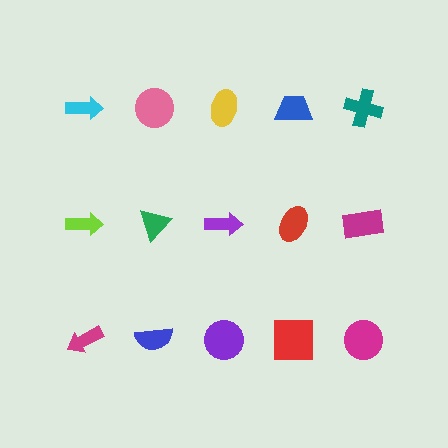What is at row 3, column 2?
A blue semicircle.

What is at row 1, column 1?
A cyan arrow.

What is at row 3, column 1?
A magenta arrow.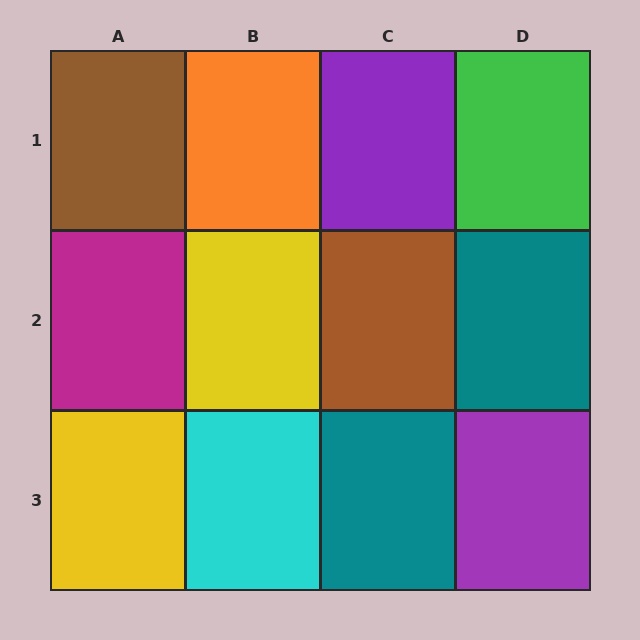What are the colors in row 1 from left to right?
Brown, orange, purple, green.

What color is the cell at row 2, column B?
Yellow.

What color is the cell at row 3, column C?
Teal.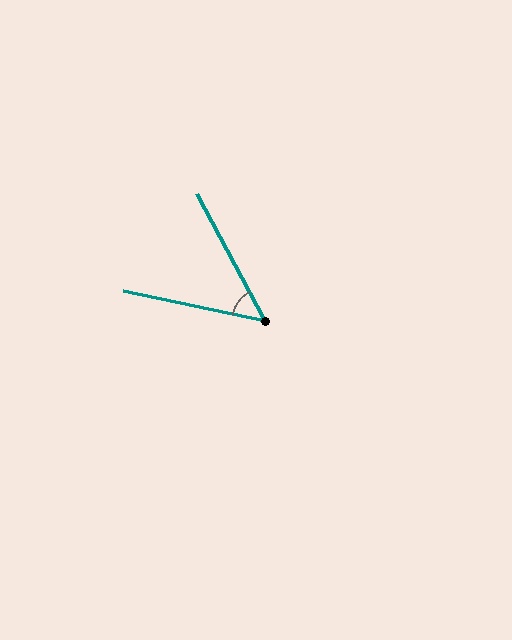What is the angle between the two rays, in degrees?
Approximately 50 degrees.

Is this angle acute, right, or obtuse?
It is acute.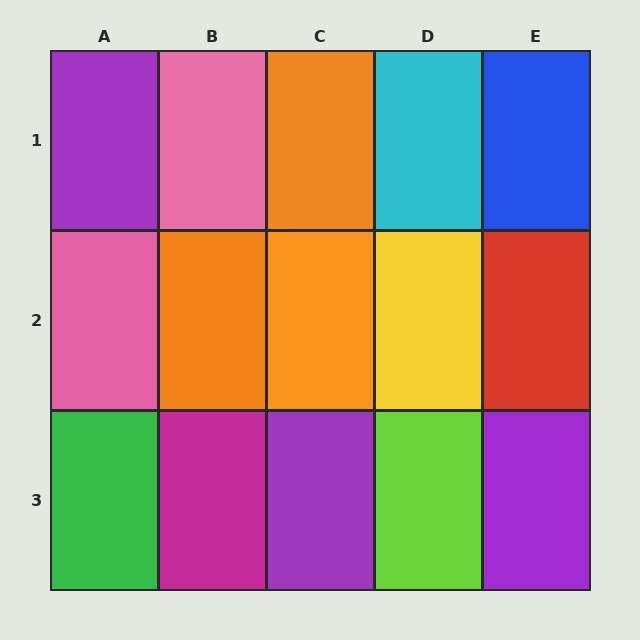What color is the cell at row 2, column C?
Orange.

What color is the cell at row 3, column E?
Purple.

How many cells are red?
1 cell is red.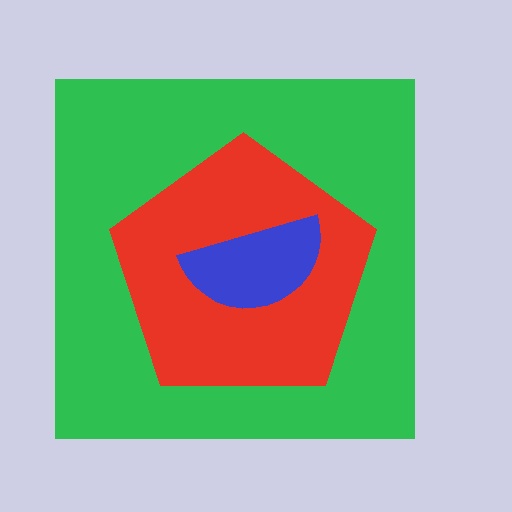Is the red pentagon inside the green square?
Yes.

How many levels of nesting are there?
3.